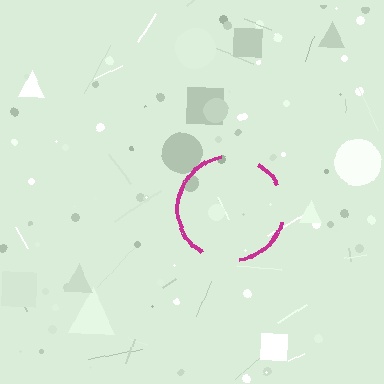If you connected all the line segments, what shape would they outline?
They would outline a circle.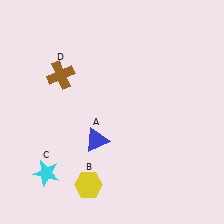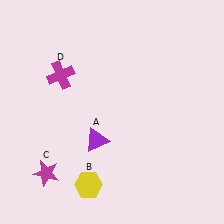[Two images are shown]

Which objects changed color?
A changed from blue to purple. C changed from cyan to magenta. D changed from brown to magenta.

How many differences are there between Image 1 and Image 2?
There are 3 differences between the two images.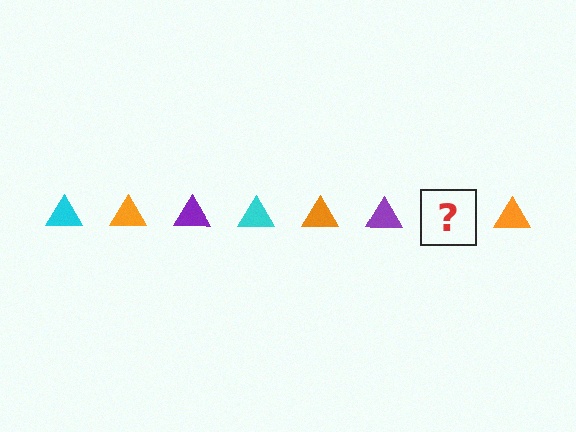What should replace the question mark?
The question mark should be replaced with a cyan triangle.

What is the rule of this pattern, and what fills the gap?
The rule is that the pattern cycles through cyan, orange, purple triangles. The gap should be filled with a cyan triangle.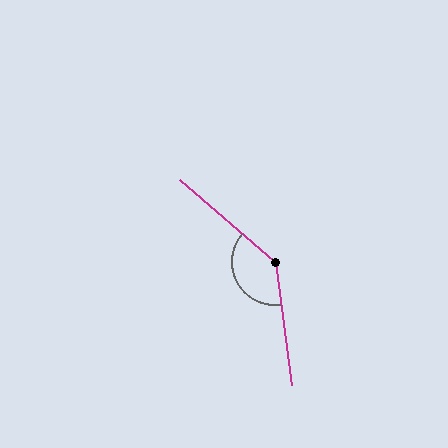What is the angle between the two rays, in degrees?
Approximately 138 degrees.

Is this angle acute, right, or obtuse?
It is obtuse.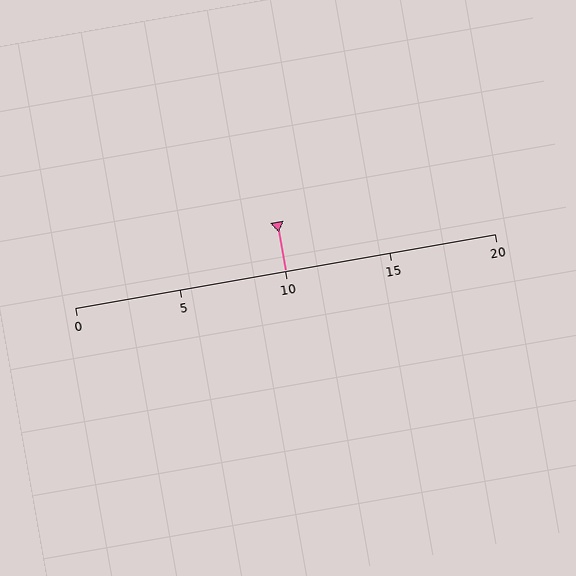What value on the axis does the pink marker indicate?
The marker indicates approximately 10.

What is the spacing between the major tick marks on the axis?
The major ticks are spaced 5 apart.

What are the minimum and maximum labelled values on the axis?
The axis runs from 0 to 20.